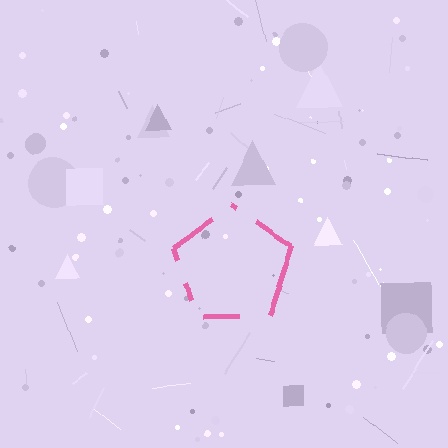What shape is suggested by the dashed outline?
The dashed outline suggests a pentagon.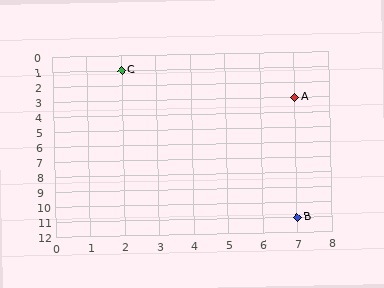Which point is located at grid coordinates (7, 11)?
Point B is at (7, 11).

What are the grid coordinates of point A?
Point A is at grid coordinates (7, 3).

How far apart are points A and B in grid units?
Points A and B are 8 rows apart.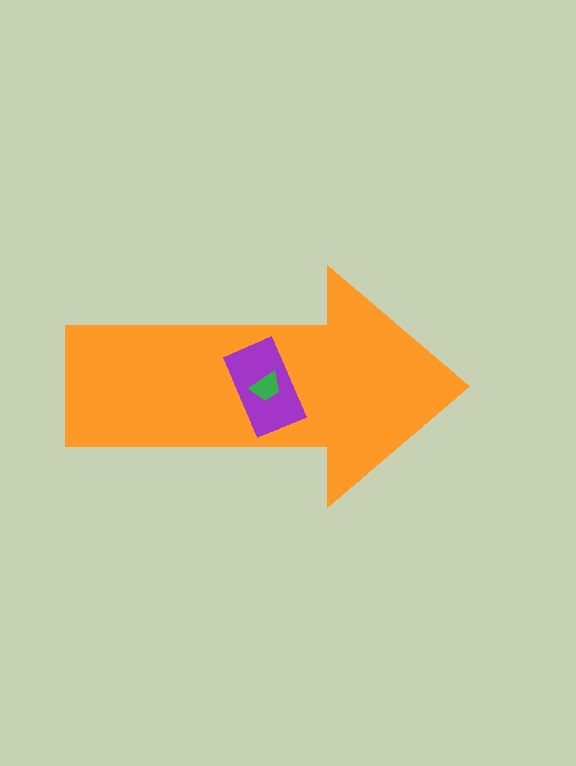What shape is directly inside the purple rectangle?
The green trapezoid.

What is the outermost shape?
The orange arrow.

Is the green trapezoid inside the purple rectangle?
Yes.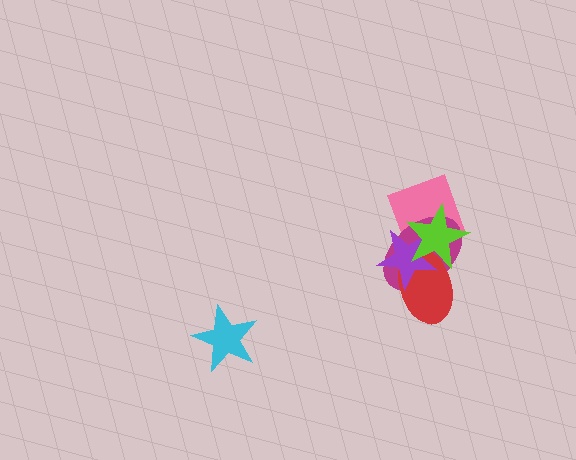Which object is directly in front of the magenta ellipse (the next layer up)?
The red ellipse is directly in front of the magenta ellipse.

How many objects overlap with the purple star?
4 objects overlap with the purple star.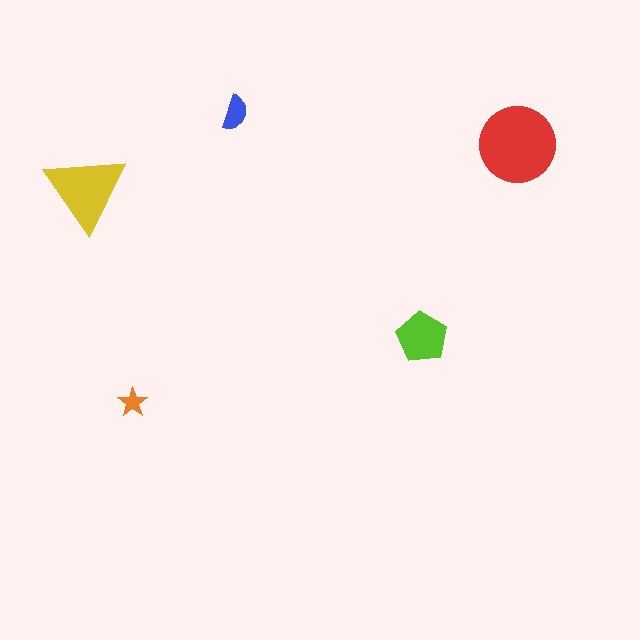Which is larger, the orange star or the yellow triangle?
The yellow triangle.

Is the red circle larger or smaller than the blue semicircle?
Larger.